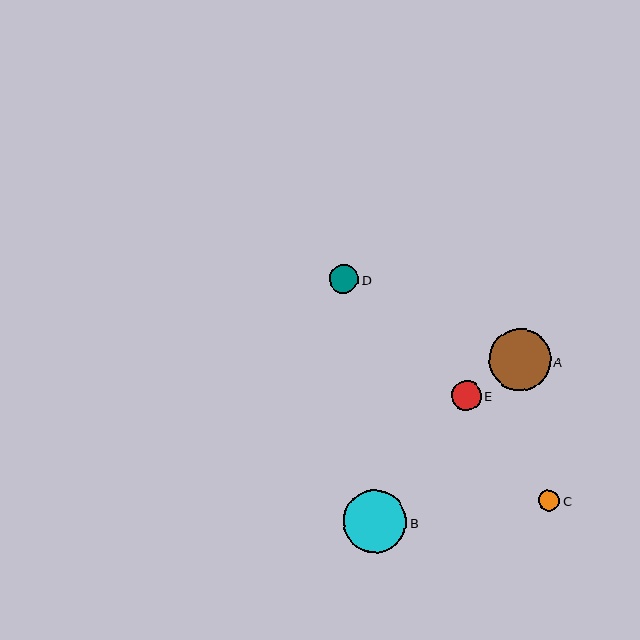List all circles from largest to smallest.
From largest to smallest: B, A, E, D, C.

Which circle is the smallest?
Circle C is the smallest with a size of approximately 21 pixels.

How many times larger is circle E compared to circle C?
Circle E is approximately 1.4 times the size of circle C.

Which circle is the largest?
Circle B is the largest with a size of approximately 63 pixels.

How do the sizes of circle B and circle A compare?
Circle B and circle A are approximately the same size.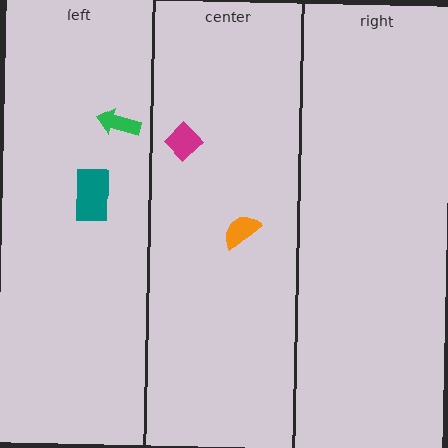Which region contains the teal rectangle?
The left region.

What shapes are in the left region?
The green arrow, the teal rectangle.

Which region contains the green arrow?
The left region.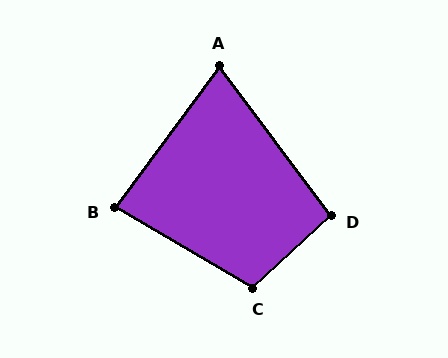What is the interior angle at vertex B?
Approximately 84 degrees (acute).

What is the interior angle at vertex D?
Approximately 96 degrees (obtuse).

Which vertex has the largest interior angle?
C, at approximately 107 degrees.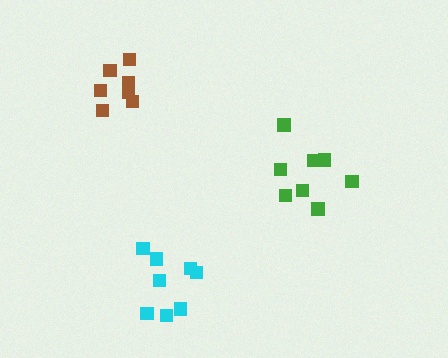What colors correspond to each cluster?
The clusters are colored: brown, cyan, green.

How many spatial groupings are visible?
There are 3 spatial groupings.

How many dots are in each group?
Group 1: 7 dots, Group 2: 8 dots, Group 3: 8 dots (23 total).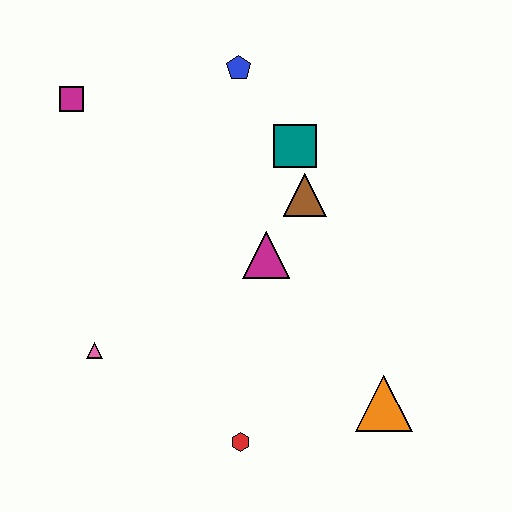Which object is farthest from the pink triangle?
The blue pentagon is farthest from the pink triangle.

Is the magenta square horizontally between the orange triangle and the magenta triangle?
No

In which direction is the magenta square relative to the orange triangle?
The magenta square is to the left of the orange triangle.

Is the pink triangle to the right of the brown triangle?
No